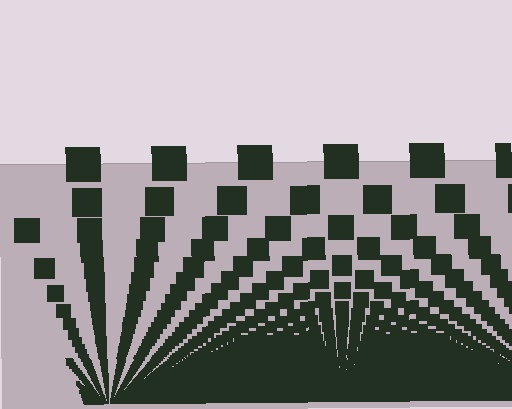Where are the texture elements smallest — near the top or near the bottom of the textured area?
Near the bottom.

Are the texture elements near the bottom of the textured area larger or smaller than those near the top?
Smaller. The gradient is inverted — elements near the bottom are smaller and denser.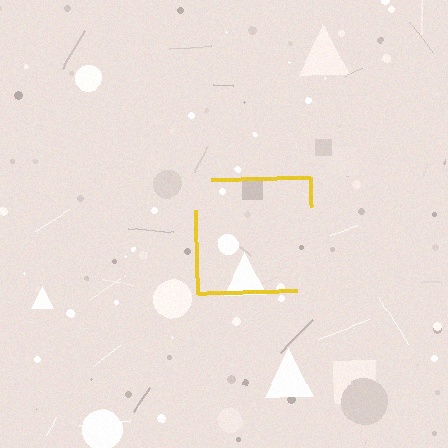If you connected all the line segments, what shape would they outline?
They would outline a square.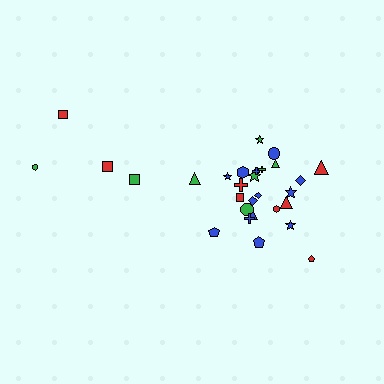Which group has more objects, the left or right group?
The right group.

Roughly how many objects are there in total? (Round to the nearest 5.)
Roughly 30 objects in total.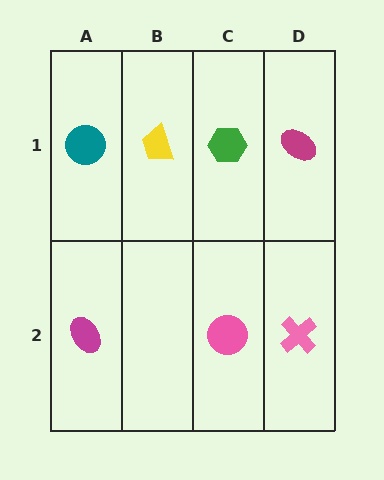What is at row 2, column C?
A pink circle.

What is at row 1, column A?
A teal circle.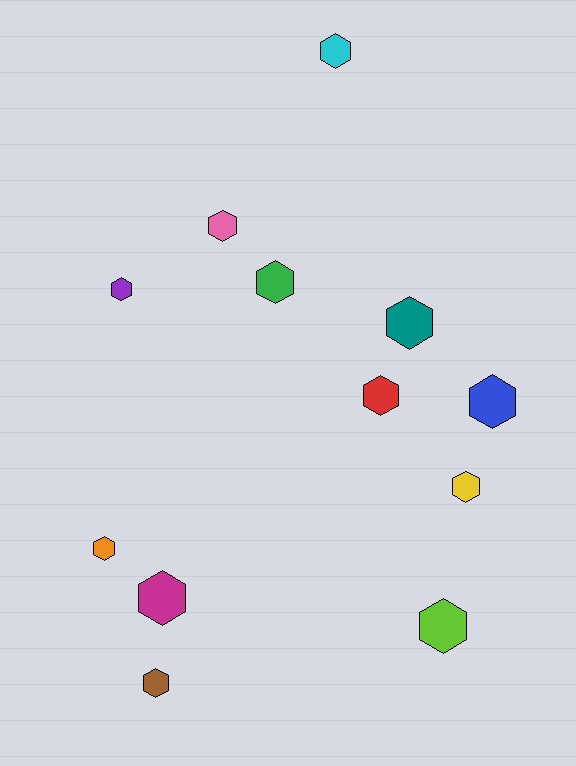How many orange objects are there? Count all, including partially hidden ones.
There is 1 orange object.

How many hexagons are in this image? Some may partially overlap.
There are 12 hexagons.